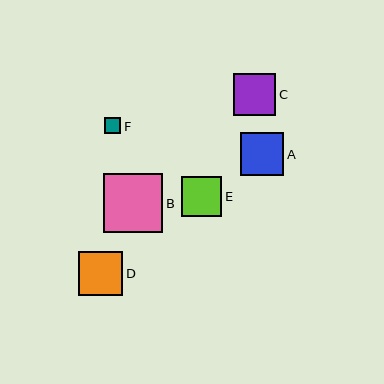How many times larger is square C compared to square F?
Square C is approximately 2.6 times the size of square F.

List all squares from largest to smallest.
From largest to smallest: B, D, A, C, E, F.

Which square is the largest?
Square B is the largest with a size of approximately 59 pixels.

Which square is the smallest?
Square F is the smallest with a size of approximately 16 pixels.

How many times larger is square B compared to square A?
Square B is approximately 1.4 times the size of square A.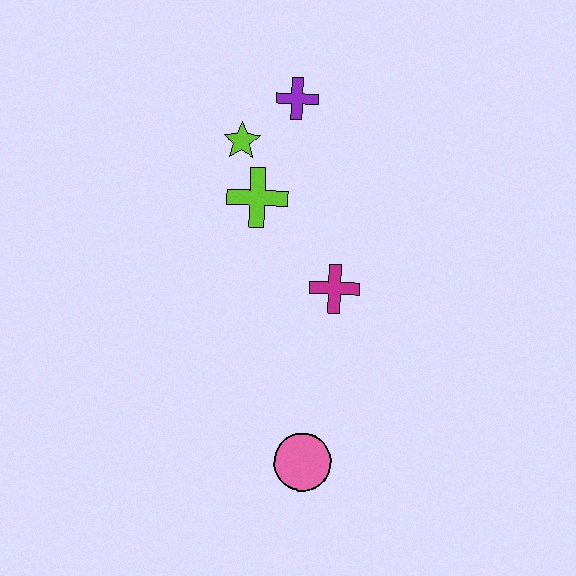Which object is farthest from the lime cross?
The pink circle is farthest from the lime cross.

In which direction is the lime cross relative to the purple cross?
The lime cross is below the purple cross.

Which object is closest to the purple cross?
The lime star is closest to the purple cross.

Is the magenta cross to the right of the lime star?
Yes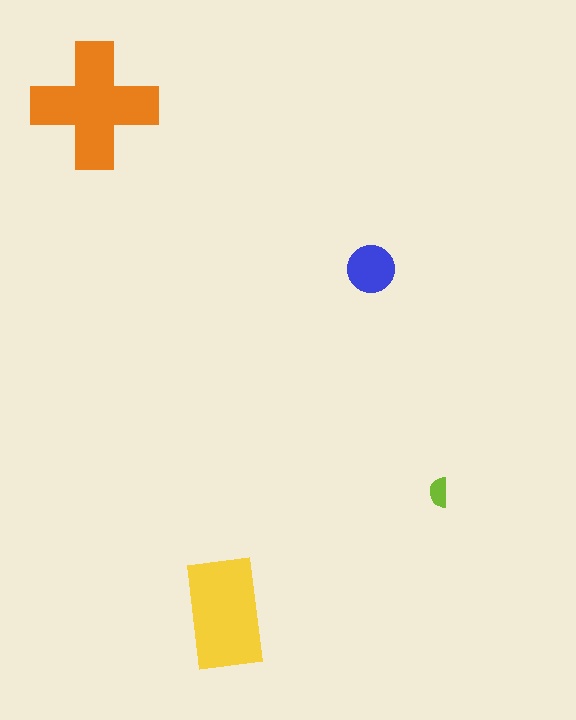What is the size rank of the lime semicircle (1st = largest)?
4th.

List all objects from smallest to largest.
The lime semicircle, the blue circle, the yellow rectangle, the orange cross.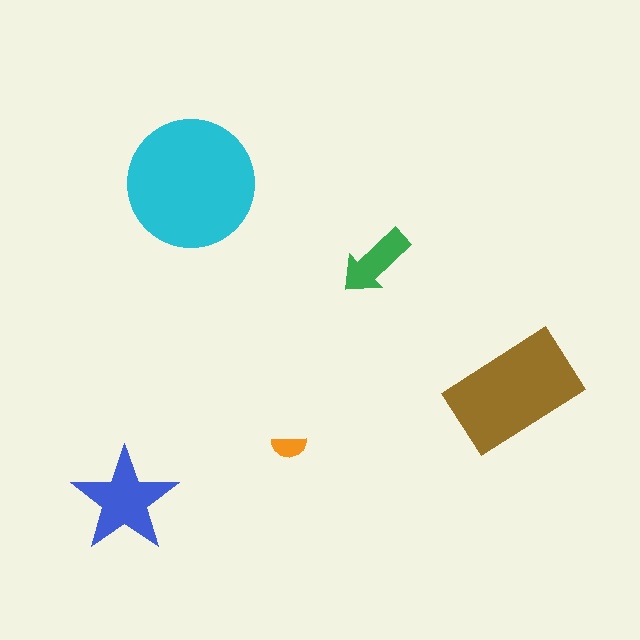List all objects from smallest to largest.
The orange semicircle, the green arrow, the blue star, the brown rectangle, the cyan circle.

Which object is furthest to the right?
The brown rectangle is rightmost.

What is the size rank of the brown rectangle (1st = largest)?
2nd.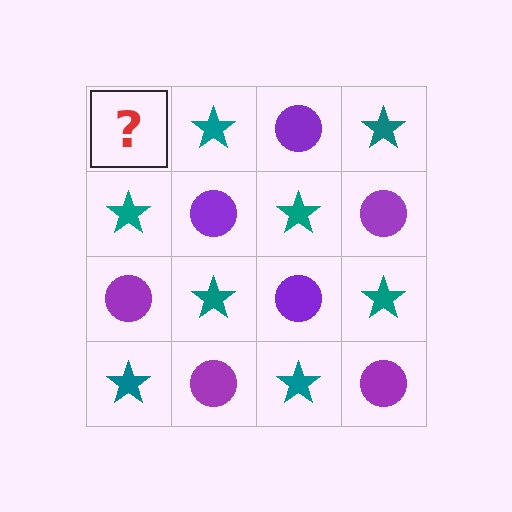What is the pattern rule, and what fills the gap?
The rule is that it alternates purple circle and teal star in a checkerboard pattern. The gap should be filled with a purple circle.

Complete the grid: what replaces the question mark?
The question mark should be replaced with a purple circle.